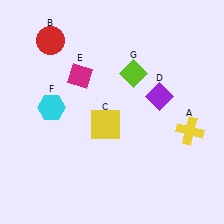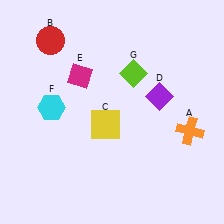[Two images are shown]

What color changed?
The cross (A) changed from yellow in Image 1 to orange in Image 2.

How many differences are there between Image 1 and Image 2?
There is 1 difference between the two images.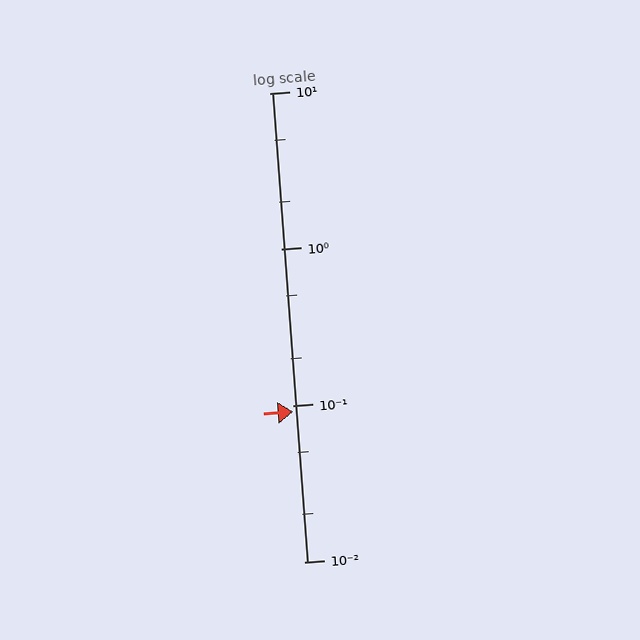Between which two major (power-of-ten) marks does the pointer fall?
The pointer is between 0.01 and 0.1.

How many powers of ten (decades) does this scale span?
The scale spans 3 decades, from 0.01 to 10.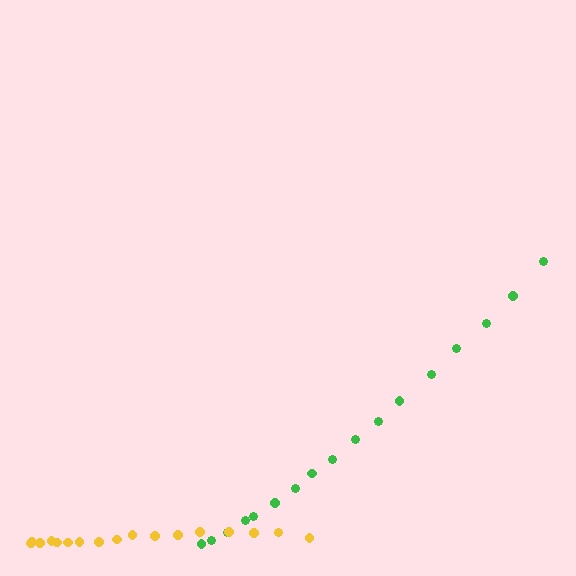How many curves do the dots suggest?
There are 2 distinct paths.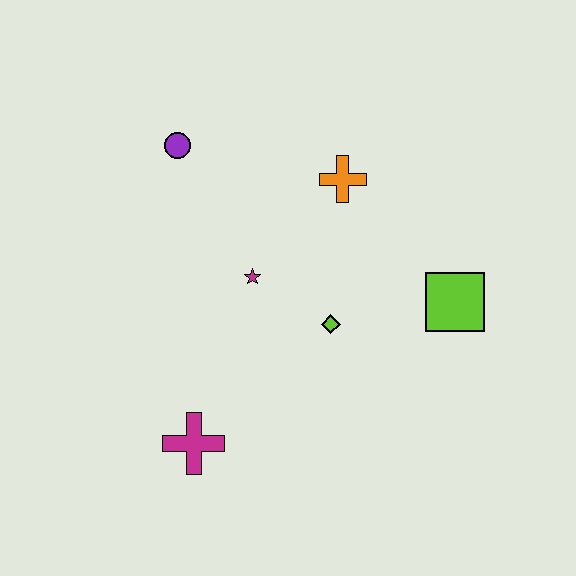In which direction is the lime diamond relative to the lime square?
The lime diamond is to the left of the lime square.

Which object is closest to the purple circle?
The magenta star is closest to the purple circle.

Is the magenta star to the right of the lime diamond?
No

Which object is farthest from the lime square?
The purple circle is farthest from the lime square.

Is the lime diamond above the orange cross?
No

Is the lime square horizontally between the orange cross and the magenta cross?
No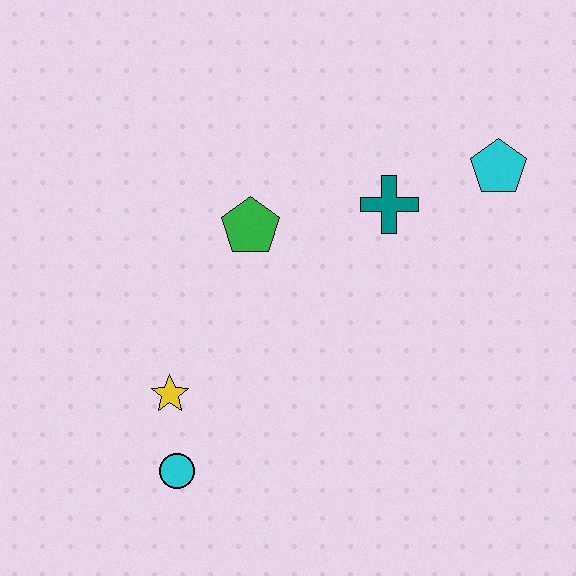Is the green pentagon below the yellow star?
No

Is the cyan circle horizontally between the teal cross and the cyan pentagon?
No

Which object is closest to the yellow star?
The cyan circle is closest to the yellow star.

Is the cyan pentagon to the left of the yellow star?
No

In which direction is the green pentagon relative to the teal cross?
The green pentagon is to the left of the teal cross.